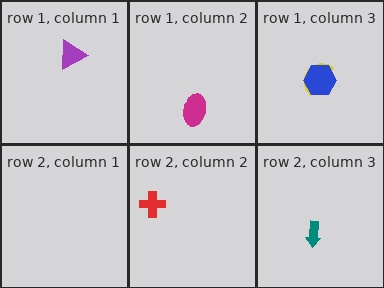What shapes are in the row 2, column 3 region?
The teal arrow.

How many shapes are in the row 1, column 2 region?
1.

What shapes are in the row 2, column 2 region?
The red cross.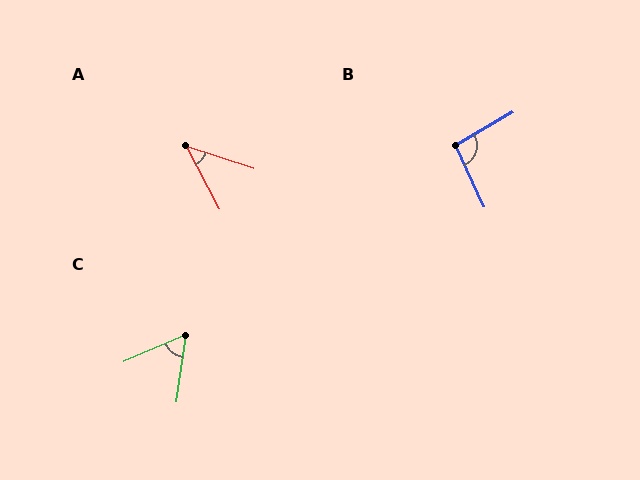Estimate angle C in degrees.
Approximately 59 degrees.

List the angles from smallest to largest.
A (44°), C (59°), B (96°).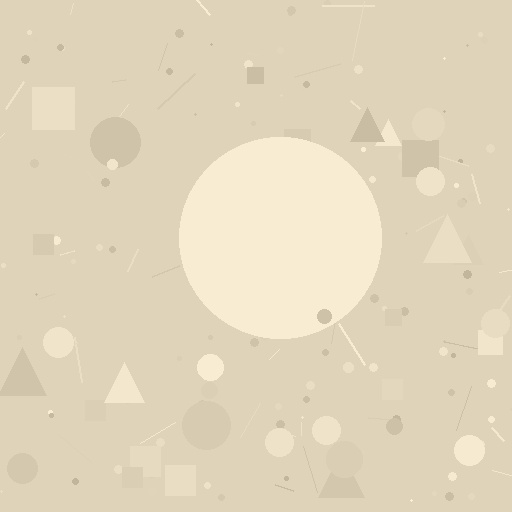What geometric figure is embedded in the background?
A circle is embedded in the background.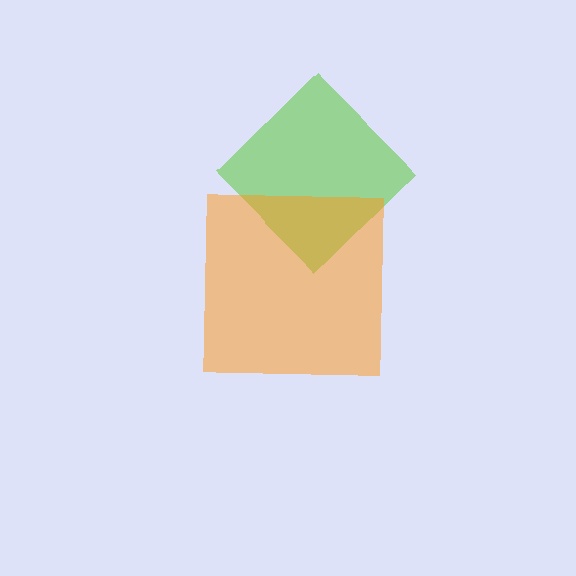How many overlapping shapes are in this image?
There are 2 overlapping shapes in the image.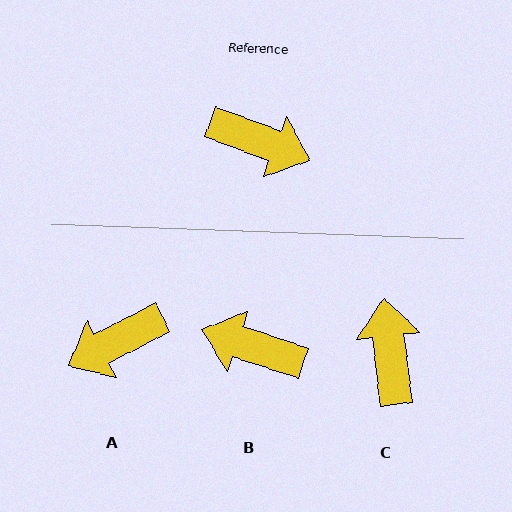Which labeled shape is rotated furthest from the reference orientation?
B, about 177 degrees away.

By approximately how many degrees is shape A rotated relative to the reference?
Approximately 132 degrees clockwise.